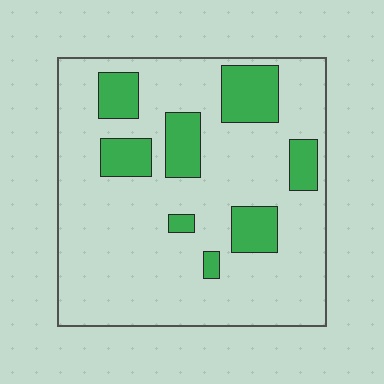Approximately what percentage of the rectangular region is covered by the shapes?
Approximately 20%.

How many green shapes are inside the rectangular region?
8.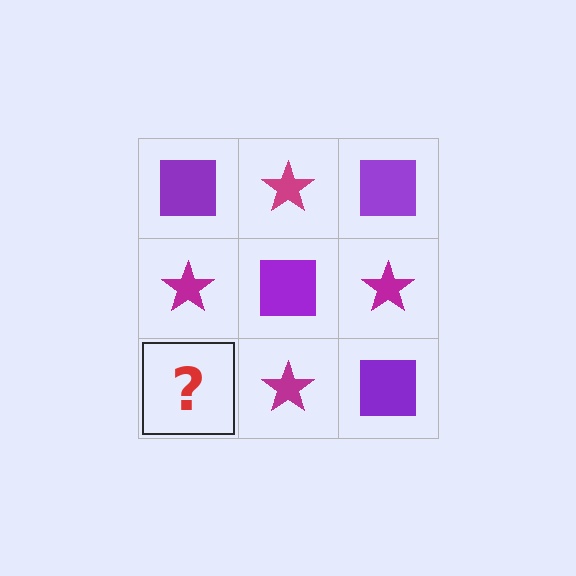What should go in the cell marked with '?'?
The missing cell should contain a purple square.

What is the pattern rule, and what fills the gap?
The rule is that it alternates purple square and magenta star in a checkerboard pattern. The gap should be filled with a purple square.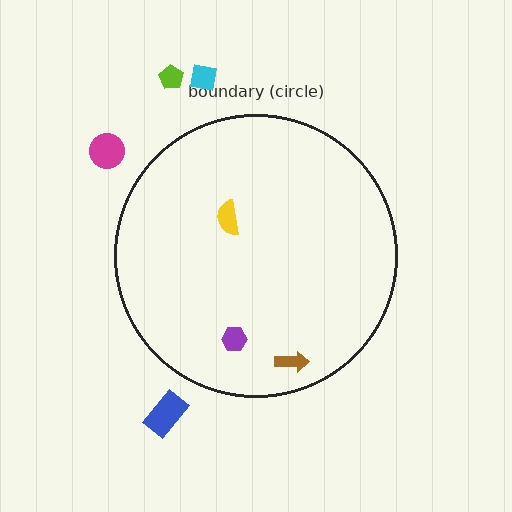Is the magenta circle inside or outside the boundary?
Outside.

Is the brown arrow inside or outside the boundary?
Inside.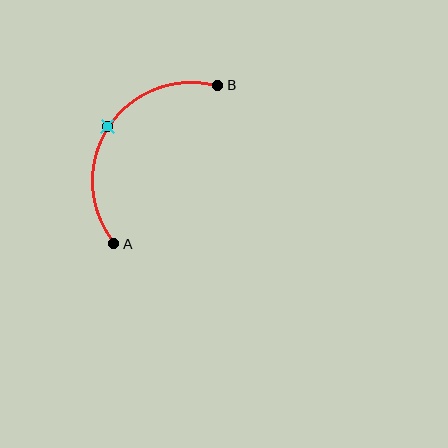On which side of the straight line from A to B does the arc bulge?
The arc bulges to the left of the straight line connecting A and B.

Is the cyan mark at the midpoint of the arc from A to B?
Yes. The cyan mark lies on the arc at equal arc-length from both A and B — it is the arc midpoint.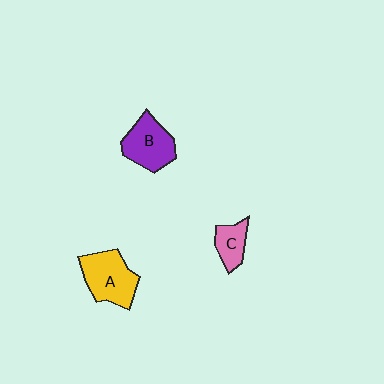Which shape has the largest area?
Shape A (yellow).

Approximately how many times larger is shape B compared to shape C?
Approximately 1.7 times.